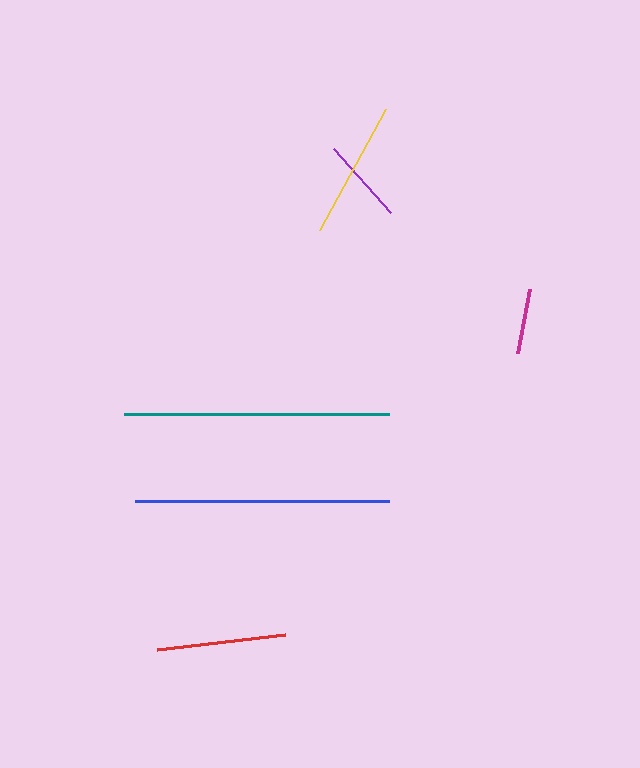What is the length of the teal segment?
The teal segment is approximately 265 pixels long.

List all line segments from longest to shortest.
From longest to shortest: teal, blue, yellow, red, purple, magenta.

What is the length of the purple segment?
The purple segment is approximately 86 pixels long.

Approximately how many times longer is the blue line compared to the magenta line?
The blue line is approximately 3.9 times the length of the magenta line.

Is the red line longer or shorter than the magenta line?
The red line is longer than the magenta line.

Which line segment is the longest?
The teal line is the longest at approximately 265 pixels.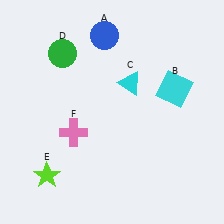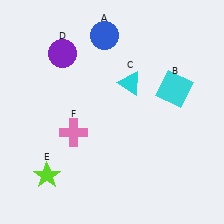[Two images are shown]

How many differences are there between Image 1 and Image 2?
There is 1 difference between the two images.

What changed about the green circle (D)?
In Image 1, D is green. In Image 2, it changed to purple.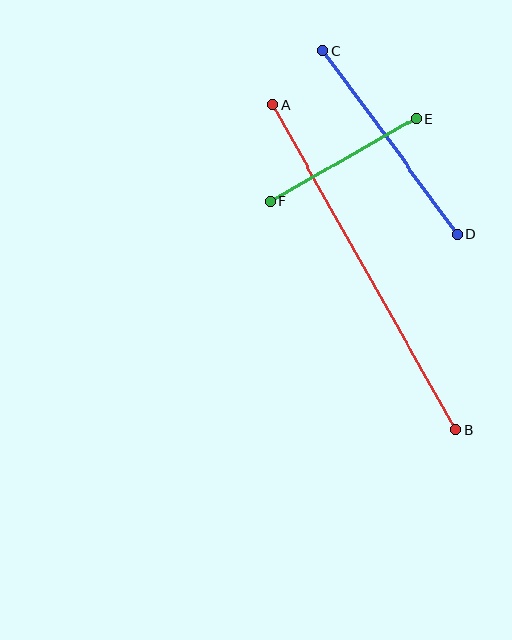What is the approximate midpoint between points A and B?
The midpoint is at approximately (364, 267) pixels.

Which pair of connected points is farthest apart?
Points A and B are farthest apart.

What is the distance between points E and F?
The distance is approximately 167 pixels.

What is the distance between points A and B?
The distance is approximately 373 pixels.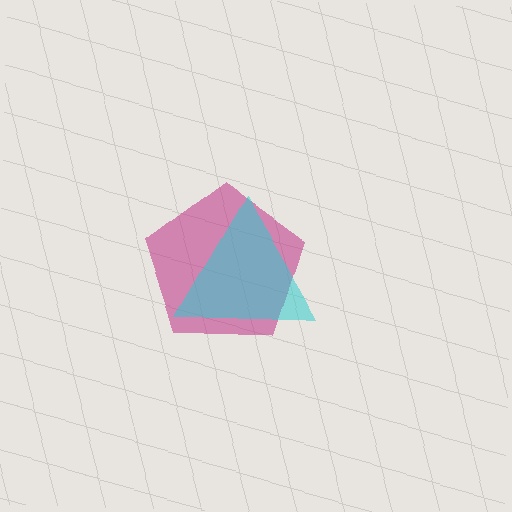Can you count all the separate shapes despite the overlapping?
Yes, there are 2 separate shapes.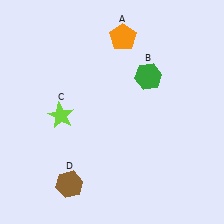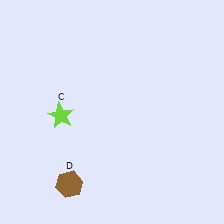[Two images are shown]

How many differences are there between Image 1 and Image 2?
There are 2 differences between the two images.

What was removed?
The orange pentagon (A), the green hexagon (B) were removed in Image 2.